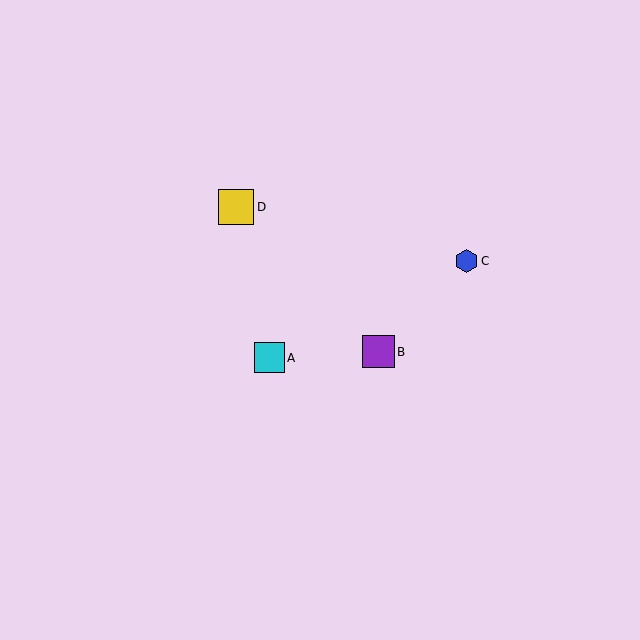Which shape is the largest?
The yellow square (labeled D) is the largest.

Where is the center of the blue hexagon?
The center of the blue hexagon is at (467, 261).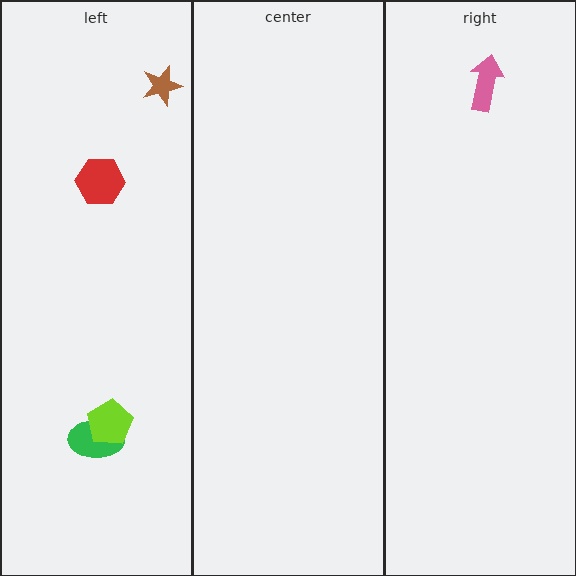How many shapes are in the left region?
4.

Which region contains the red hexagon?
The left region.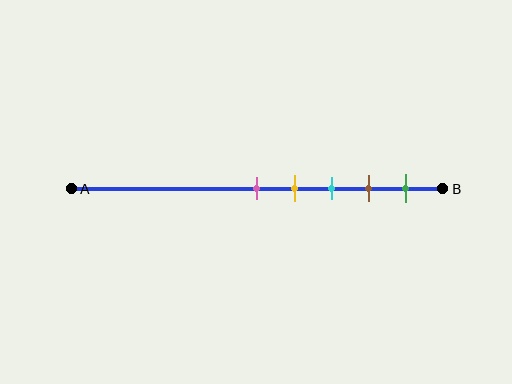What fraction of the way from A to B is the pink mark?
The pink mark is approximately 50% (0.5) of the way from A to B.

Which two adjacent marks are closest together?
The pink and yellow marks are the closest adjacent pair.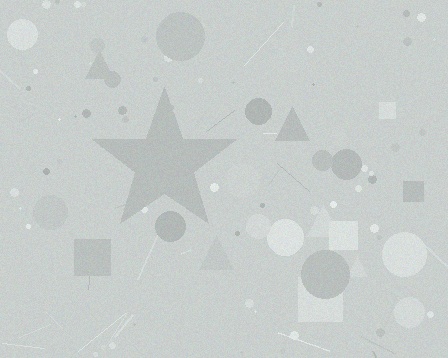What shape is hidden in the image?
A star is hidden in the image.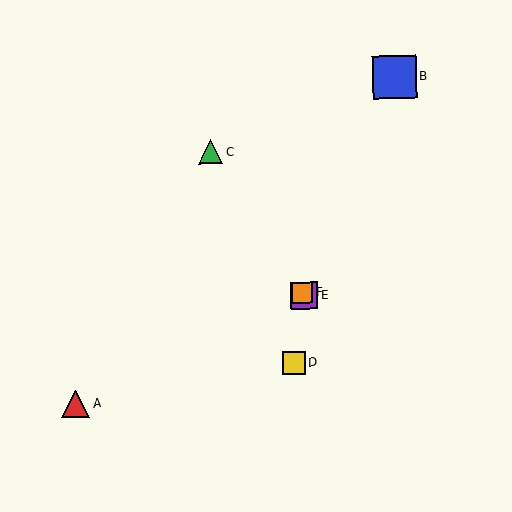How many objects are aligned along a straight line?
3 objects (C, E, F) are aligned along a straight line.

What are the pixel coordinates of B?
Object B is at (395, 77).